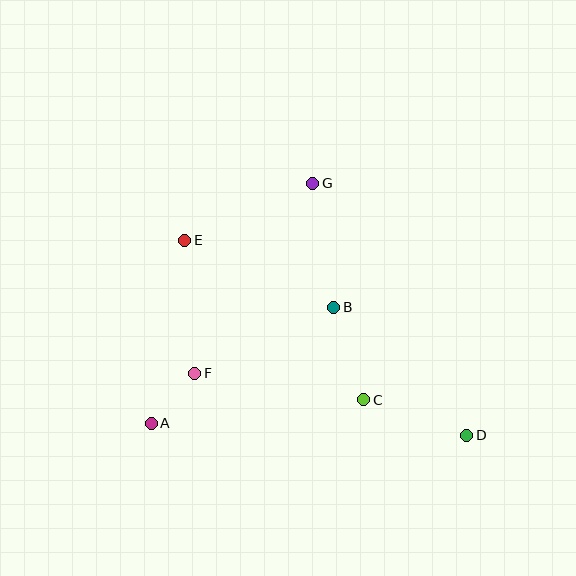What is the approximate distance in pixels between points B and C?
The distance between B and C is approximately 97 pixels.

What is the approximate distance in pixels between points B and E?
The distance between B and E is approximately 163 pixels.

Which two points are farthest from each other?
Points D and E are farthest from each other.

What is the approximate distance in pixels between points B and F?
The distance between B and F is approximately 154 pixels.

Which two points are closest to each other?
Points A and F are closest to each other.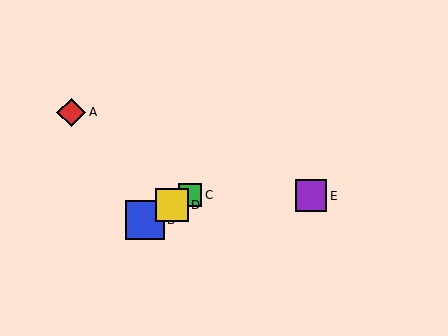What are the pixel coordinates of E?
Object E is at (311, 196).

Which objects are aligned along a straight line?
Objects B, C, D are aligned along a straight line.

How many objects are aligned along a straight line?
3 objects (B, C, D) are aligned along a straight line.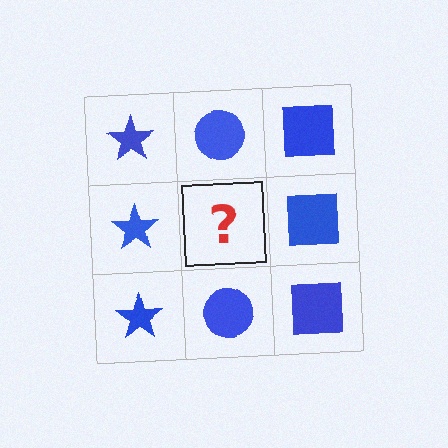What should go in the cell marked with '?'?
The missing cell should contain a blue circle.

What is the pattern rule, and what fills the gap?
The rule is that each column has a consistent shape. The gap should be filled with a blue circle.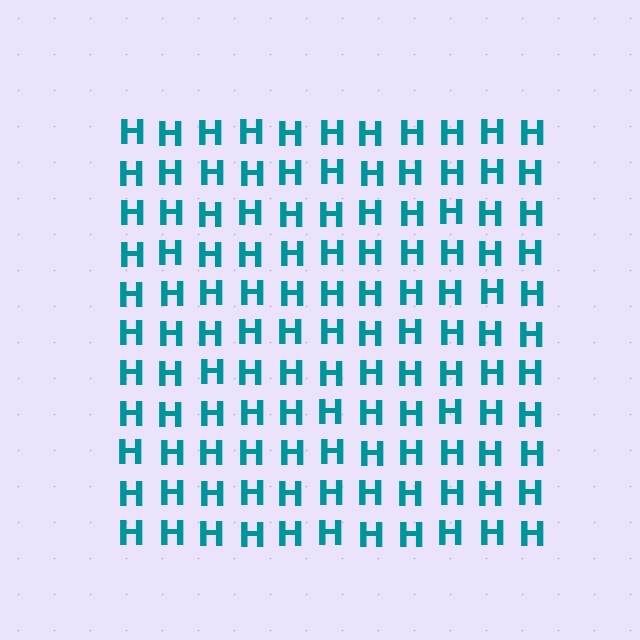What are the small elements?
The small elements are letter H's.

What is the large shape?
The large shape is a square.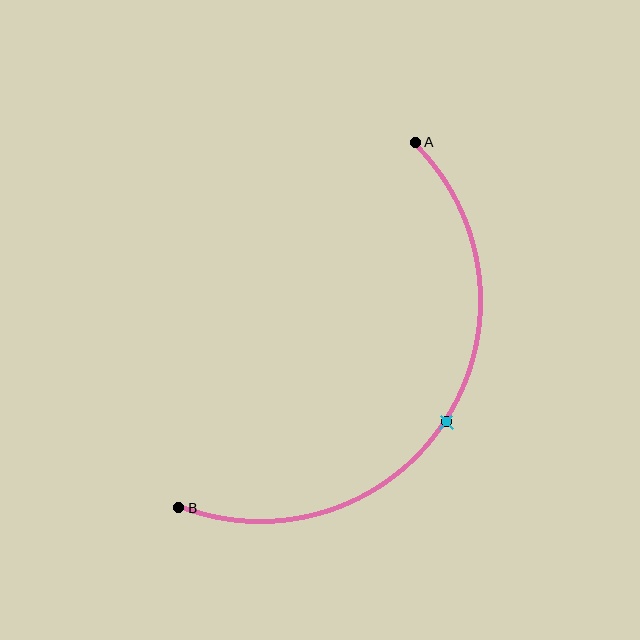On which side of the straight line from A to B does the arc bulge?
The arc bulges to the right of the straight line connecting A and B.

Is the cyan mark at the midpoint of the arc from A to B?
Yes. The cyan mark lies on the arc at equal arc-length from both A and B — it is the arc midpoint.